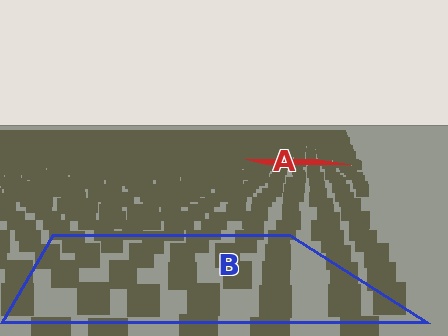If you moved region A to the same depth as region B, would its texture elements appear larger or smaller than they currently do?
They would appear larger. At a closer depth, the same texture elements are projected at a bigger on-screen size.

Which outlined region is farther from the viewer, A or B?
Region A is farther from the viewer — the texture elements inside it appear smaller and more densely packed.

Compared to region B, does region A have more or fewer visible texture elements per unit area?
Region A has more texture elements per unit area — they are packed more densely because it is farther away.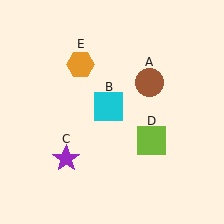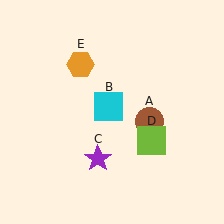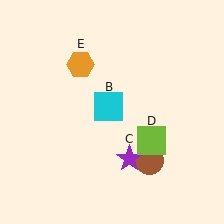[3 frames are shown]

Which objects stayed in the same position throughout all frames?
Cyan square (object B) and lime square (object D) and orange hexagon (object E) remained stationary.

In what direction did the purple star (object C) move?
The purple star (object C) moved right.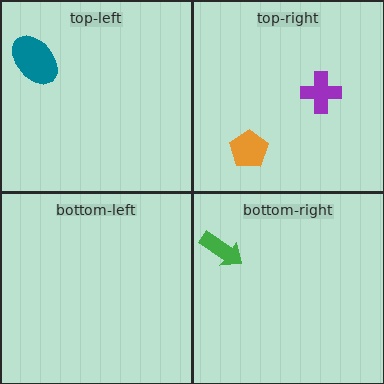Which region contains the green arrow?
The bottom-right region.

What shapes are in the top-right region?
The purple cross, the orange pentagon.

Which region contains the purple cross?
The top-right region.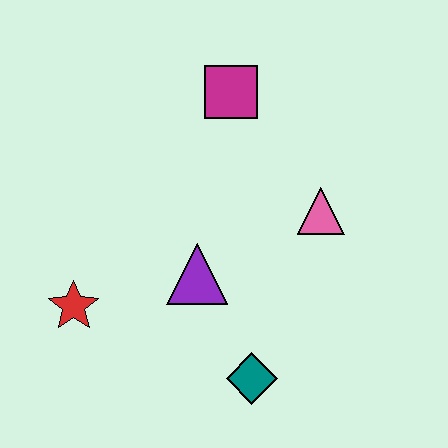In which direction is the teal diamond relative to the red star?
The teal diamond is to the right of the red star.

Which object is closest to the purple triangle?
The teal diamond is closest to the purple triangle.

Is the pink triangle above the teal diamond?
Yes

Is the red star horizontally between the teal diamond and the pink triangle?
No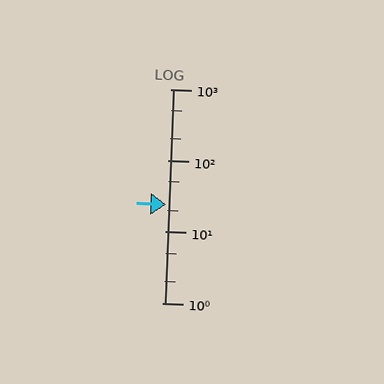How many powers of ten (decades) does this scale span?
The scale spans 3 decades, from 1 to 1000.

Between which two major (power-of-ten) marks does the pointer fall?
The pointer is between 10 and 100.